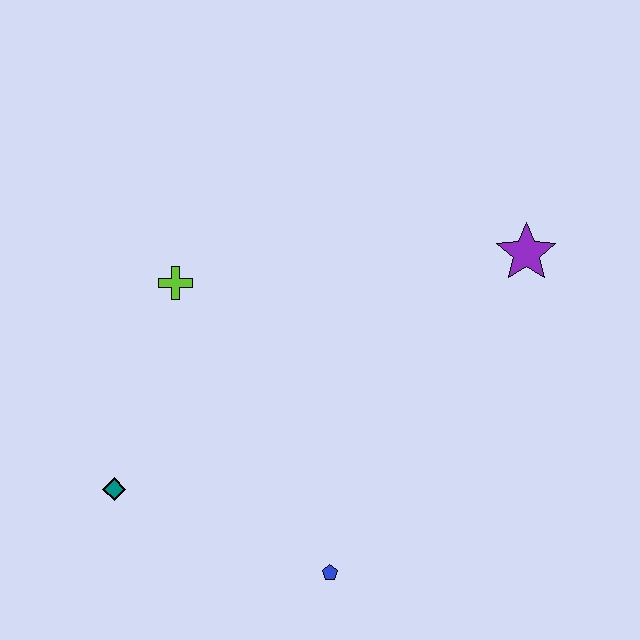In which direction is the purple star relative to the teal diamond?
The purple star is to the right of the teal diamond.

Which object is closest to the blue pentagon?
The teal diamond is closest to the blue pentagon.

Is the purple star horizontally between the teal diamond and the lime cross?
No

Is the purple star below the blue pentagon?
No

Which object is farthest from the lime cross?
The purple star is farthest from the lime cross.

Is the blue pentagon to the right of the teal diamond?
Yes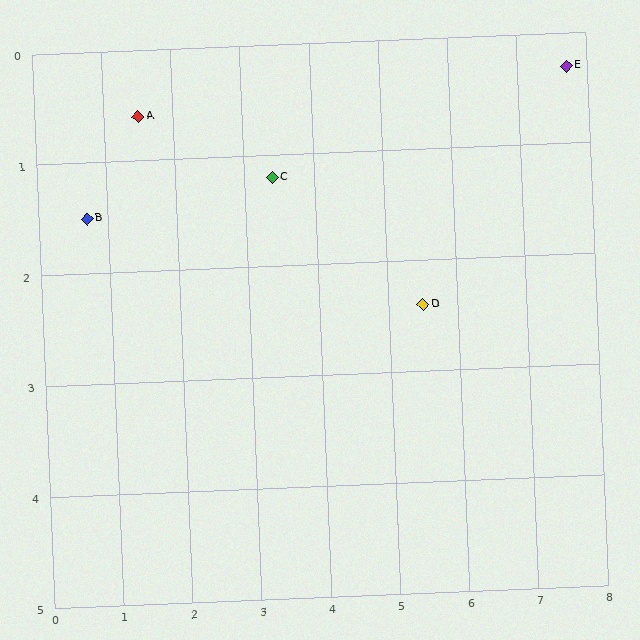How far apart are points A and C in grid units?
Points A and C are about 2.0 grid units apart.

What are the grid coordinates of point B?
Point B is at approximately (0.7, 1.5).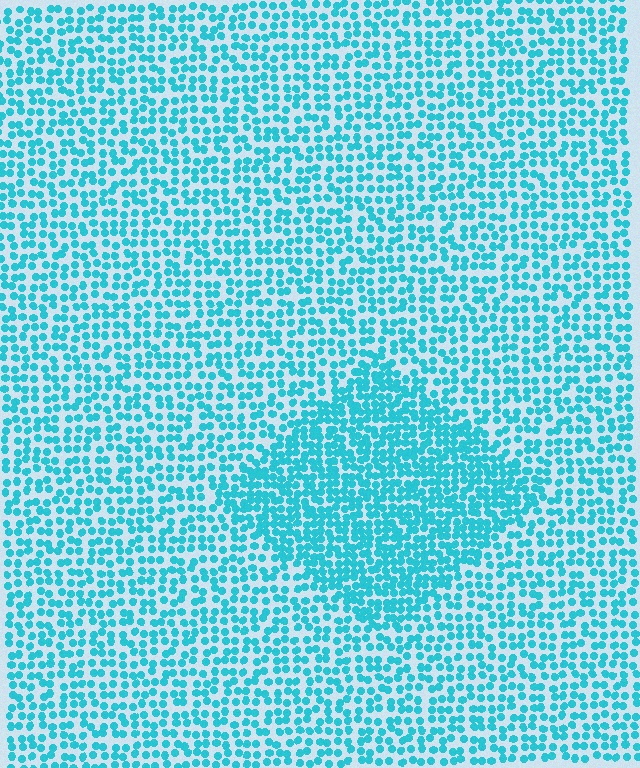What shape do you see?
I see a diamond.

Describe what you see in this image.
The image contains small cyan elements arranged at two different densities. A diamond-shaped region is visible where the elements are more densely packed than the surrounding area.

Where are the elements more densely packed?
The elements are more densely packed inside the diamond boundary.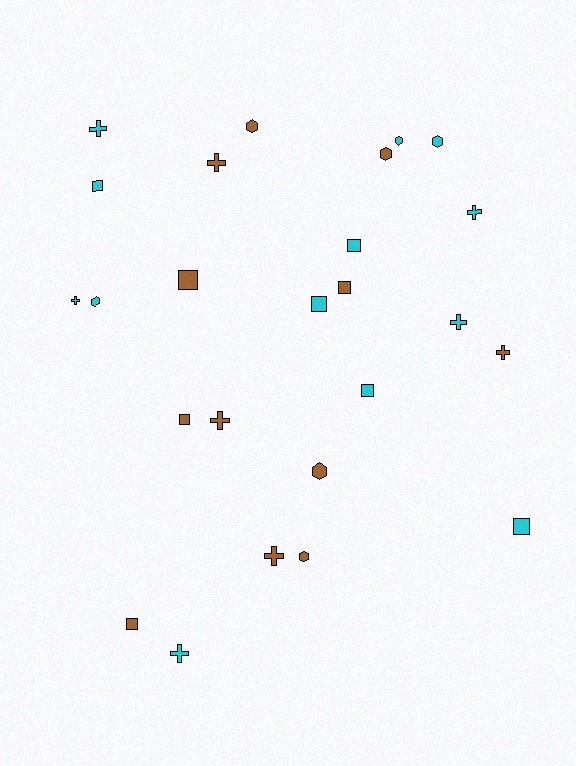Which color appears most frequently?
Cyan, with 13 objects.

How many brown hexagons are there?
There are 4 brown hexagons.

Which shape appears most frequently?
Square, with 9 objects.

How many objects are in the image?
There are 25 objects.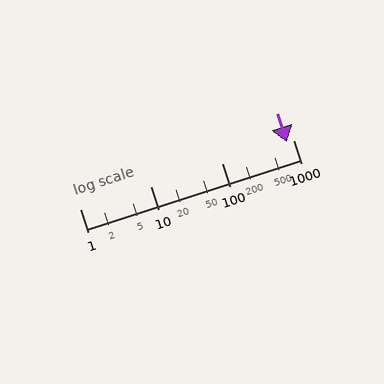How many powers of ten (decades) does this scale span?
The scale spans 3 decades, from 1 to 1000.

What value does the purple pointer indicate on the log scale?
The pointer indicates approximately 810.